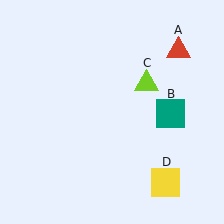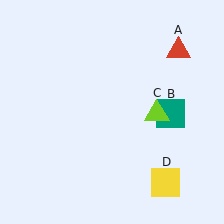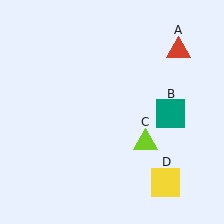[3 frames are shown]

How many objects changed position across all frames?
1 object changed position: lime triangle (object C).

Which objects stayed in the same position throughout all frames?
Red triangle (object A) and teal square (object B) and yellow square (object D) remained stationary.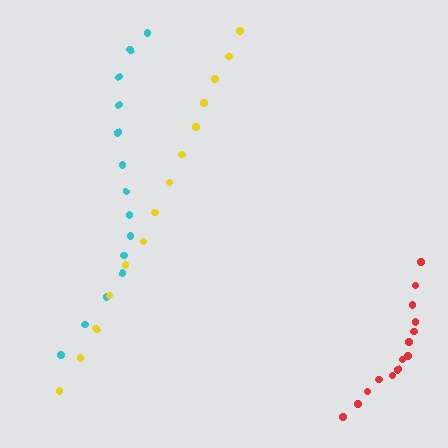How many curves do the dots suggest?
There are 3 distinct paths.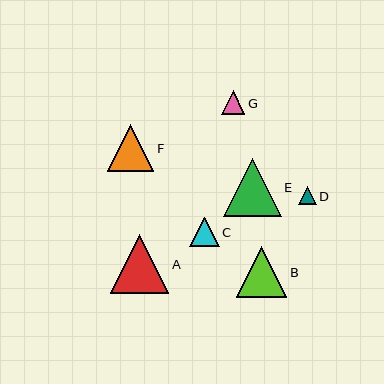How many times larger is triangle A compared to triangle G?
Triangle A is approximately 2.5 times the size of triangle G.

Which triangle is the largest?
Triangle A is the largest with a size of approximately 59 pixels.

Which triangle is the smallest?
Triangle D is the smallest with a size of approximately 18 pixels.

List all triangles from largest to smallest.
From largest to smallest: A, E, B, F, C, G, D.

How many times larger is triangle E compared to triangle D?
Triangle E is approximately 3.2 times the size of triangle D.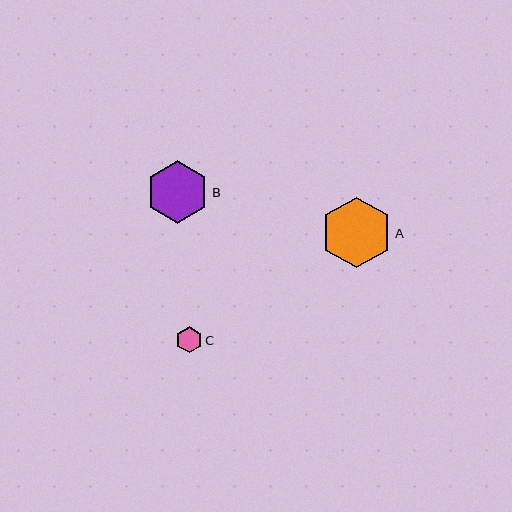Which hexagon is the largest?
Hexagon A is the largest with a size of approximately 71 pixels.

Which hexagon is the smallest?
Hexagon C is the smallest with a size of approximately 26 pixels.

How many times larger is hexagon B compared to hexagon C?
Hexagon B is approximately 2.4 times the size of hexagon C.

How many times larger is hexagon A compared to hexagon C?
Hexagon A is approximately 2.8 times the size of hexagon C.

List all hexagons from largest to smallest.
From largest to smallest: A, B, C.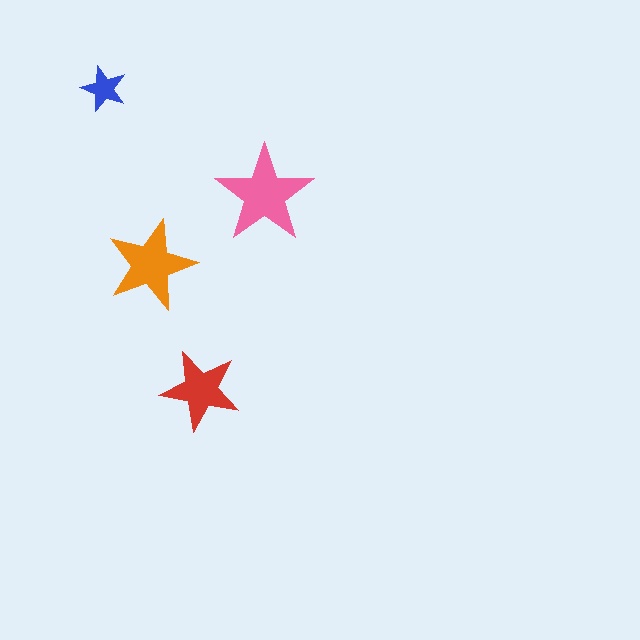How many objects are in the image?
There are 4 objects in the image.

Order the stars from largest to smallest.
the pink one, the orange one, the red one, the blue one.